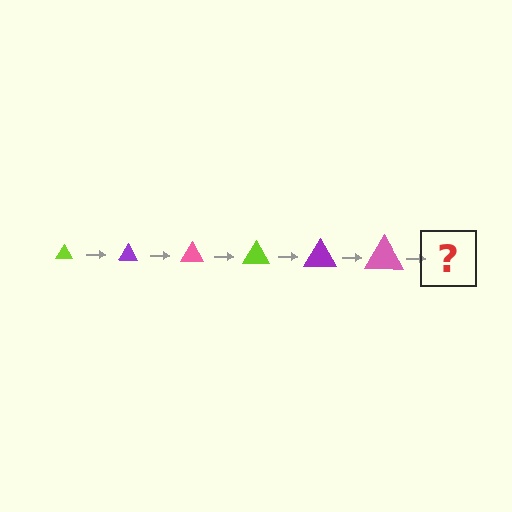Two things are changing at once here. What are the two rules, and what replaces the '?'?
The two rules are that the triangle grows larger each step and the color cycles through lime, purple, and pink. The '?' should be a lime triangle, larger than the previous one.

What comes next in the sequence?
The next element should be a lime triangle, larger than the previous one.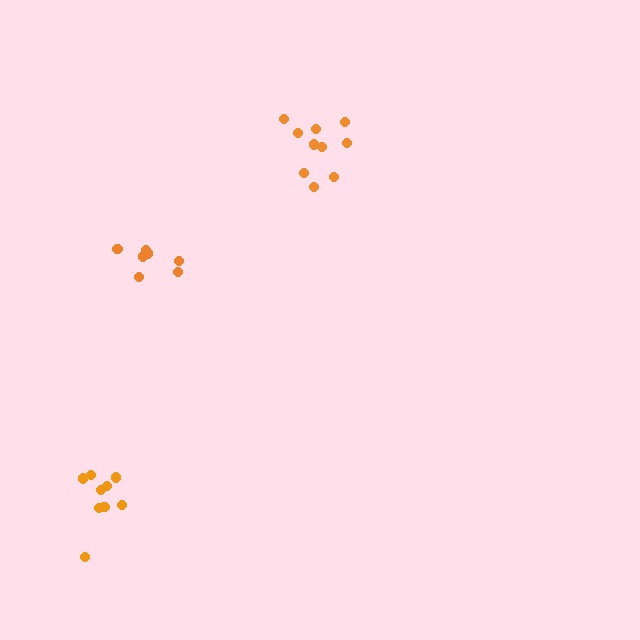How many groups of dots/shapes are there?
There are 3 groups.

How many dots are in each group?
Group 1: 7 dots, Group 2: 10 dots, Group 3: 9 dots (26 total).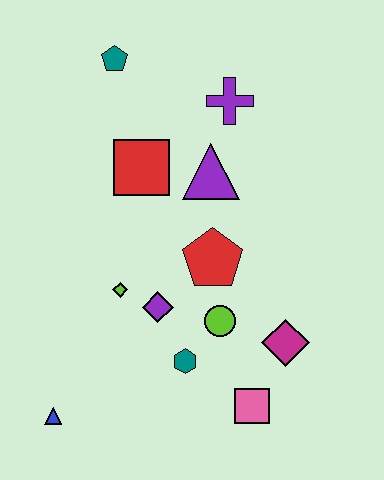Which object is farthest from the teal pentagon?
The pink square is farthest from the teal pentagon.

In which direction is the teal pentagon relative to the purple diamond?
The teal pentagon is above the purple diamond.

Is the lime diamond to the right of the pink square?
No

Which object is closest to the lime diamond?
The purple diamond is closest to the lime diamond.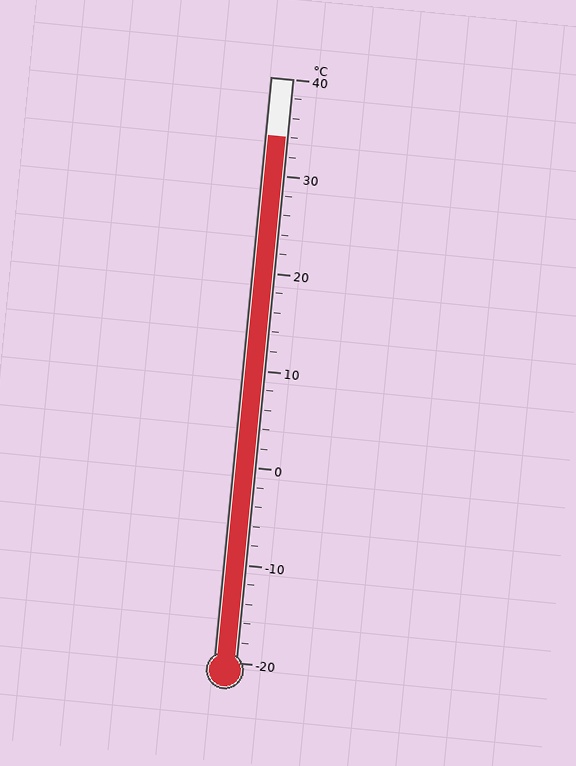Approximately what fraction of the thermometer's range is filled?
The thermometer is filled to approximately 90% of its range.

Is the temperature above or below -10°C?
The temperature is above -10°C.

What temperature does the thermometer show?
The thermometer shows approximately 34°C.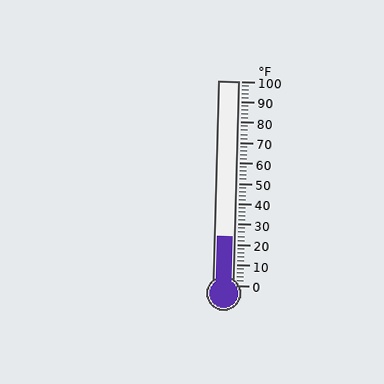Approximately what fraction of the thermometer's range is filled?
The thermometer is filled to approximately 25% of its range.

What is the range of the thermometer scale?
The thermometer scale ranges from 0°F to 100°F.